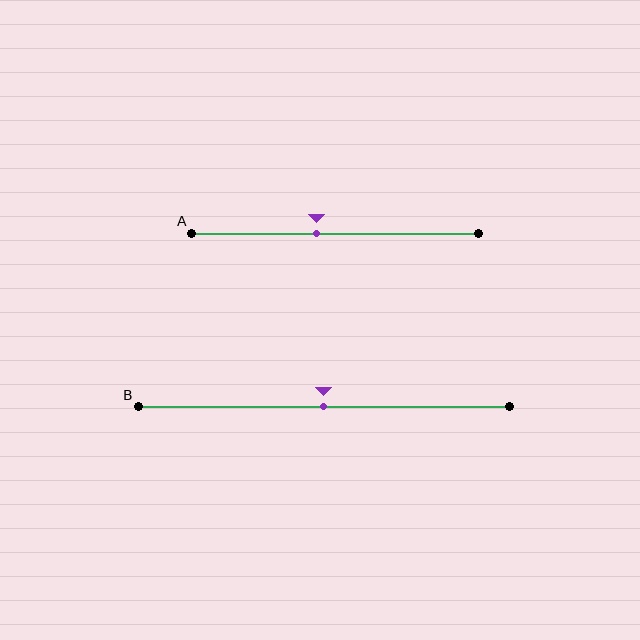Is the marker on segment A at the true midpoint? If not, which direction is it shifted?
No, the marker on segment A is shifted to the left by about 7% of the segment length.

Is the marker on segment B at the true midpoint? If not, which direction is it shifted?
Yes, the marker on segment B is at the true midpoint.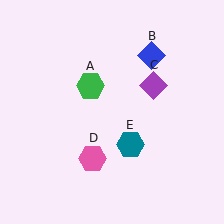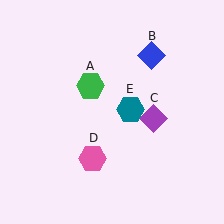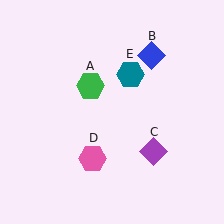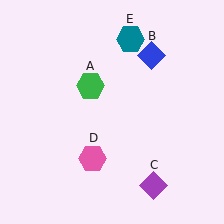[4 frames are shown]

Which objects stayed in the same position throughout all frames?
Green hexagon (object A) and blue diamond (object B) and pink hexagon (object D) remained stationary.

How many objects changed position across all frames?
2 objects changed position: purple diamond (object C), teal hexagon (object E).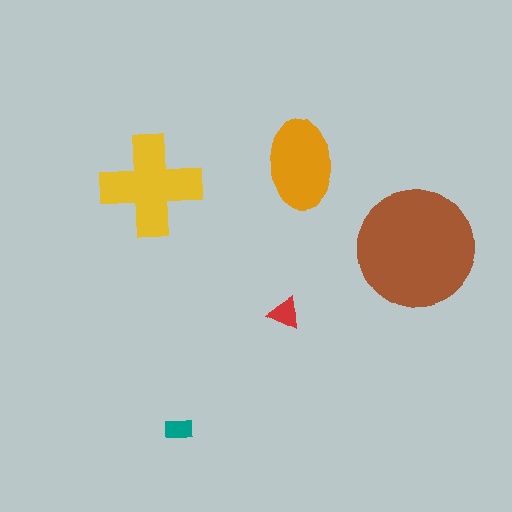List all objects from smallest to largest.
The teal rectangle, the red triangle, the orange ellipse, the yellow cross, the brown circle.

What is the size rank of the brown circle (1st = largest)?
1st.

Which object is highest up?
The orange ellipse is topmost.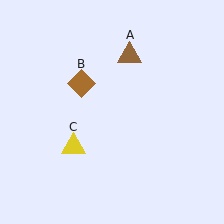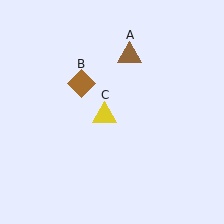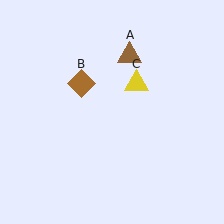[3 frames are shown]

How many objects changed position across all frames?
1 object changed position: yellow triangle (object C).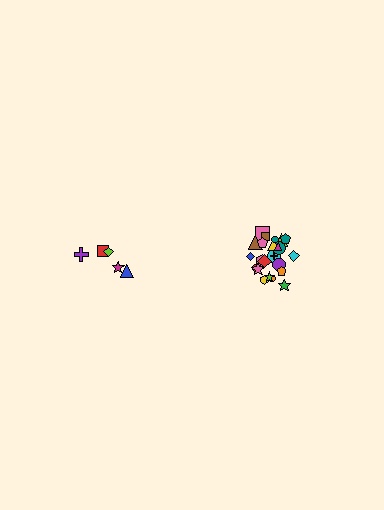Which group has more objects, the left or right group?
The right group.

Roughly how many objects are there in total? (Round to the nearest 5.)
Roughly 30 objects in total.